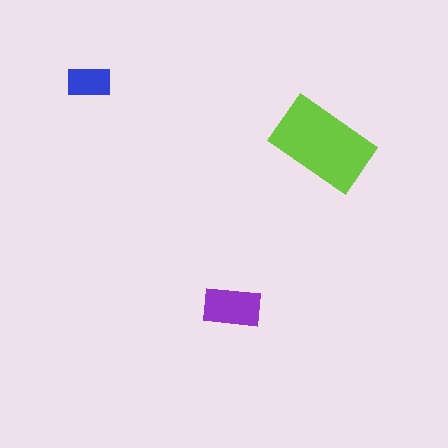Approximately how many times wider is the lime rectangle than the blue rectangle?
About 2.5 times wider.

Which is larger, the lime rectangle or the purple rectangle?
The lime one.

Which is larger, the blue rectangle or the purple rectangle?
The purple one.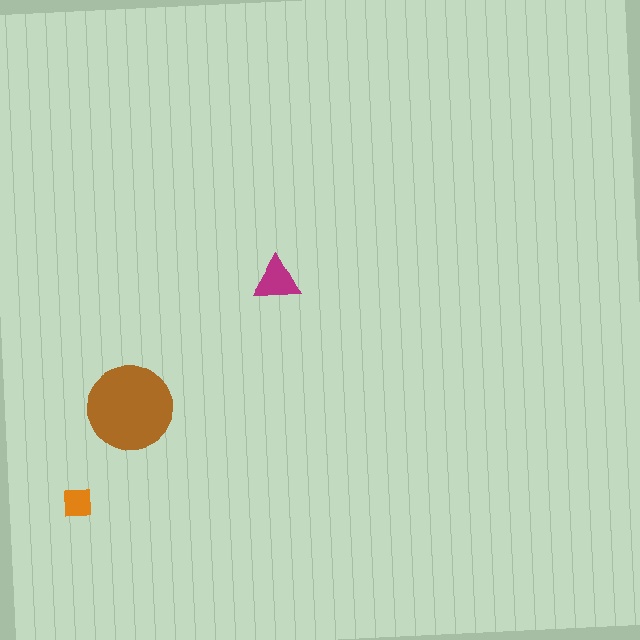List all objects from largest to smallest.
The brown circle, the magenta triangle, the orange square.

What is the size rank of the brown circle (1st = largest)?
1st.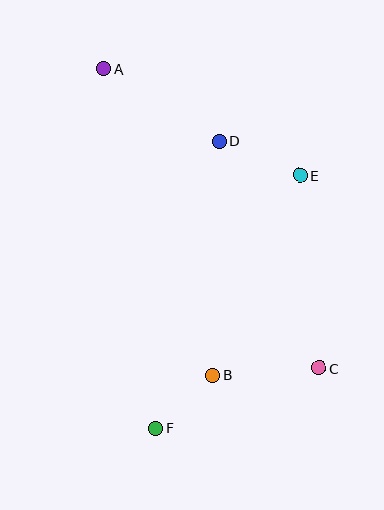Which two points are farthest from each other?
Points A and C are farthest from each other.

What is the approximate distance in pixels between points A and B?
The distance between A and B is approximately 325 pixels.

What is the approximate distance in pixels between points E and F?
The distance between E and F is approximately 291 pixels.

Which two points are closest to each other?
Points B and F are closest to each other.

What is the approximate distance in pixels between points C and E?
The distance between C and E is approximately 194 pixels.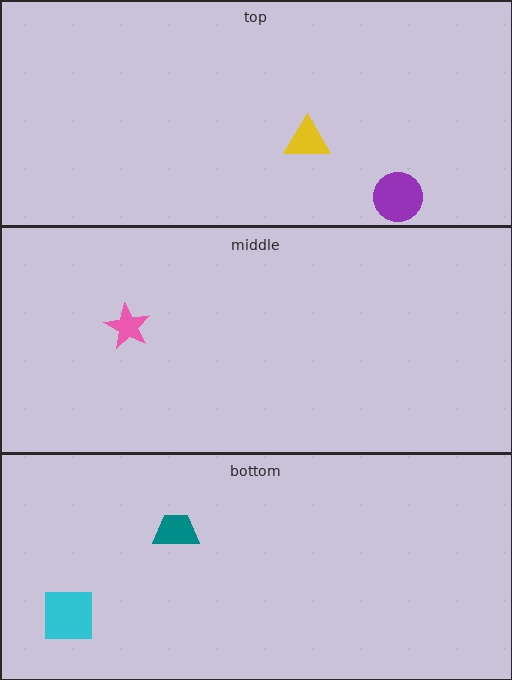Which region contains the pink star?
The middle region.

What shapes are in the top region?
The purple circle, the yellow triangle.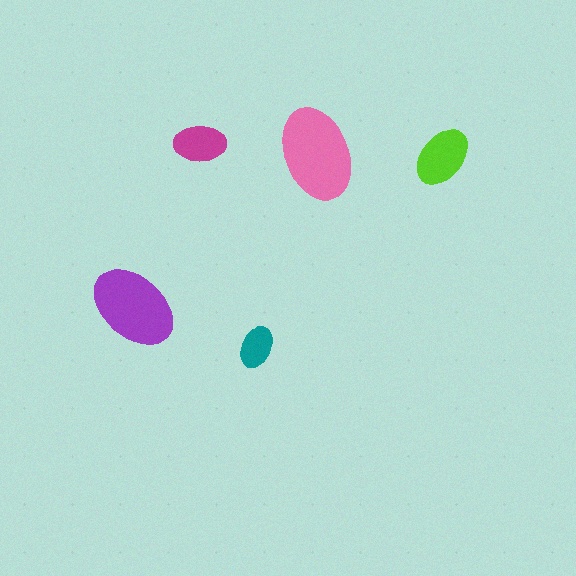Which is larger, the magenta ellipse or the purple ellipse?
The purple one.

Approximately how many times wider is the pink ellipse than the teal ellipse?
About 2 times wider.